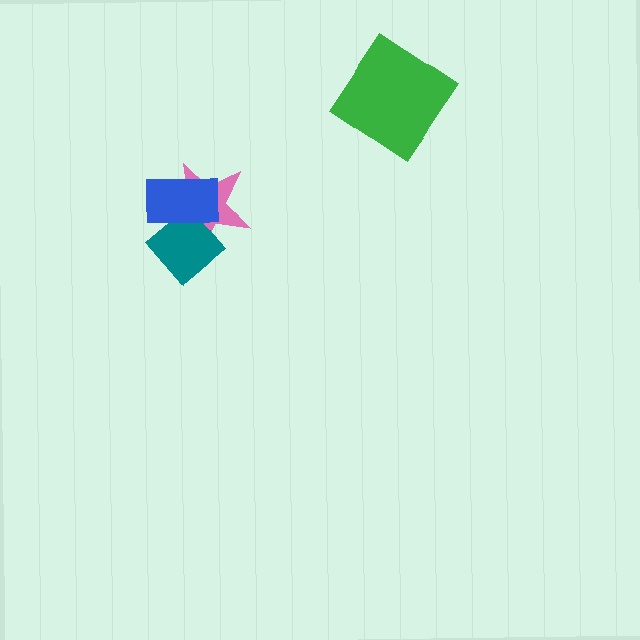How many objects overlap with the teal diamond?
2 objects overlap with the teal diamond.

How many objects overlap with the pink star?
2 objects overlap with the pink star.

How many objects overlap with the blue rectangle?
2 objects overlap with the blue rectangle.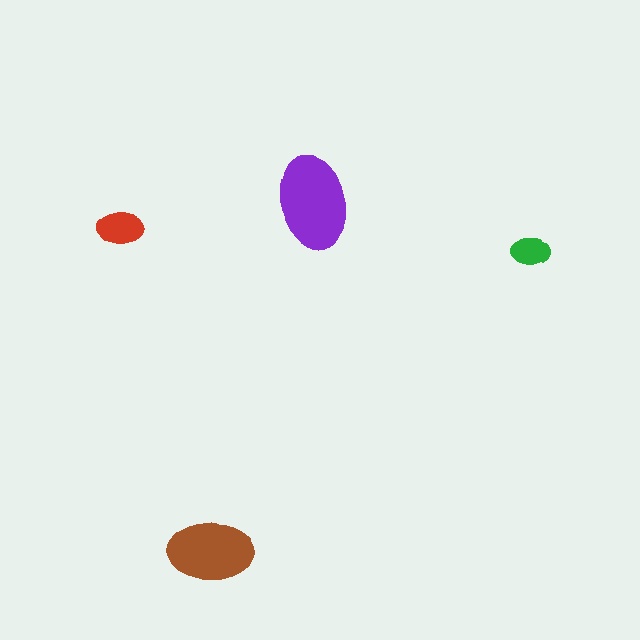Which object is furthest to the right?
The green ellipse is rightmost.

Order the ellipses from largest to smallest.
the purple one, the brown one, the red one, the green one.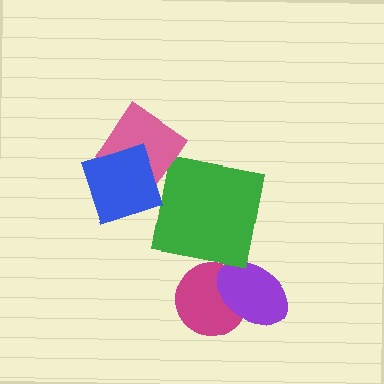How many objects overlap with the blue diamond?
1 object overlaps with the blue diamond.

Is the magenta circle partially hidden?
Yes, it is partially covered by another shape.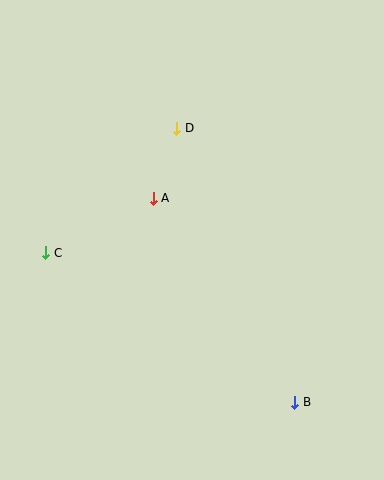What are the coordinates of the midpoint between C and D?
The midpoint between C and D is at (111, 191).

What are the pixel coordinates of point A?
Point A is at (153, 198).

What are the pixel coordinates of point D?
Point D is at (177, 128).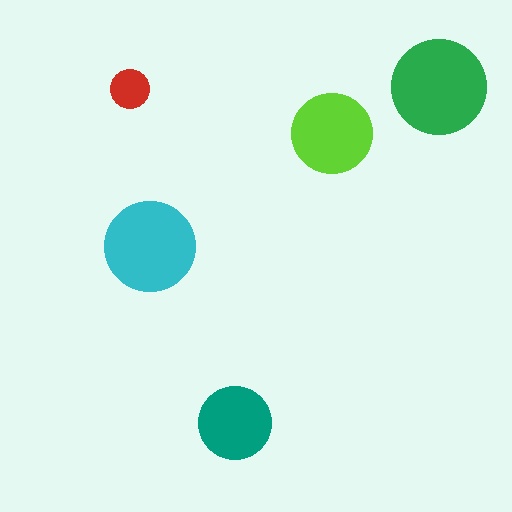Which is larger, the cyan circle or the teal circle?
The cyan one.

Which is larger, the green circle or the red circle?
The green one.